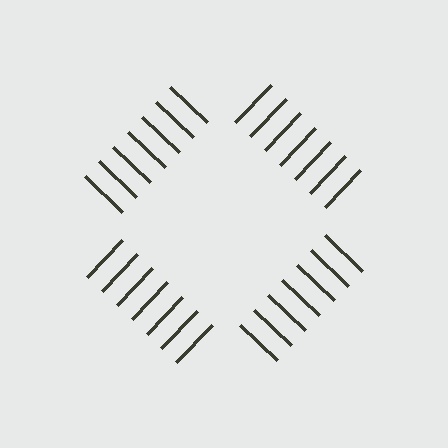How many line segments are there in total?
28 — 7 along each of the 4 edges.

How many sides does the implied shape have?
4 sides — the line-ends trace a square.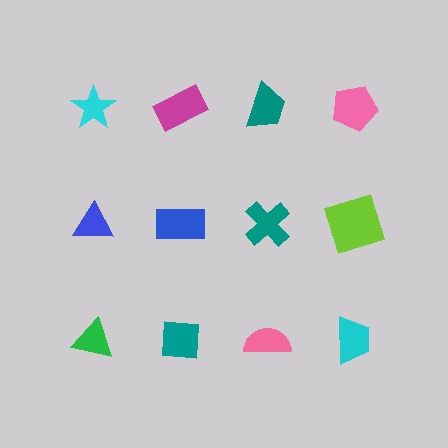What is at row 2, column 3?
A teal cross.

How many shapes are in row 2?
4 shapes.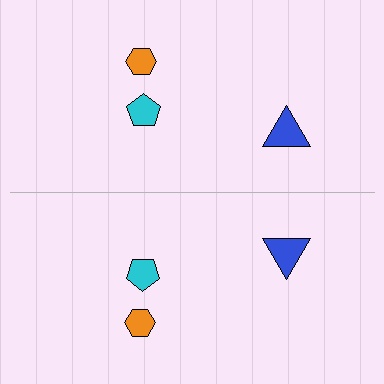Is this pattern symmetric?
Yes, this pattern has bilateral (reflection) symmetry.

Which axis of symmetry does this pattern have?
The pattern has a horizontal axis of symmetry running through the center of the image.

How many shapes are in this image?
There are 6 shapes in this image.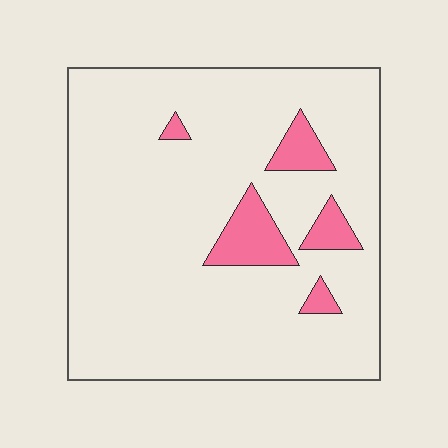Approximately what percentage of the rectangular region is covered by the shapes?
Approximately 10%.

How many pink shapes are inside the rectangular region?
5.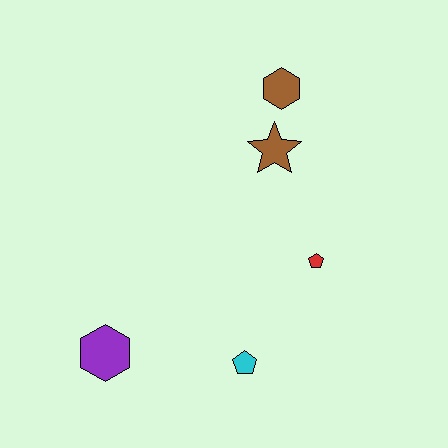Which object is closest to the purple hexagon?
The cyan pentagon is closest to the purple hexagon.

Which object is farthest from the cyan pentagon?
The brown hexagon is farthest from the cyan pentagon.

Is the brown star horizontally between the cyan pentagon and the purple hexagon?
No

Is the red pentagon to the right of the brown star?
Yes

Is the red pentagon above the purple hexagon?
Yes